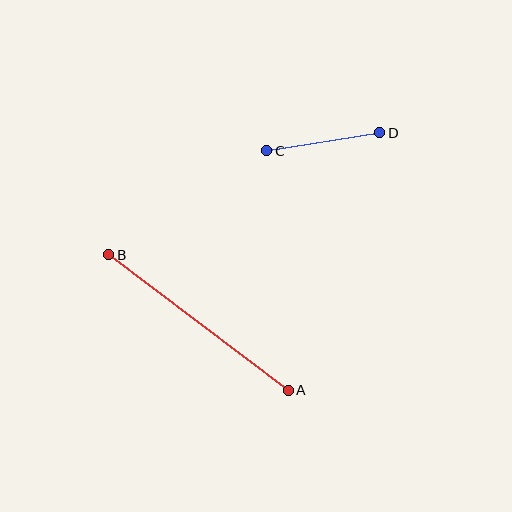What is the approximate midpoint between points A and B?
The midpoint is at approximately (199, 322) pixels.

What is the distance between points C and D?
The distance is approximately 115 pixels.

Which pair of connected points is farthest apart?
Points A and B are farthest apart.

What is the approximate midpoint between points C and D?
The midpoint is at approximately (323, 142) pixels.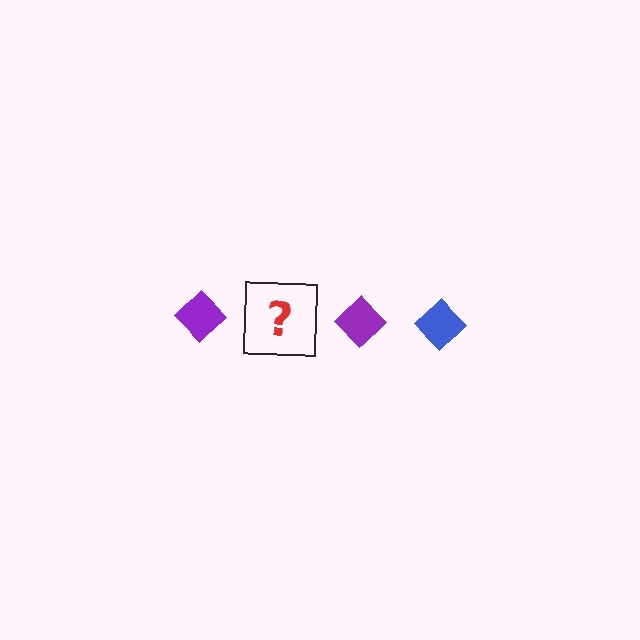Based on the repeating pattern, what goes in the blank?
The blank should be a blue diamond.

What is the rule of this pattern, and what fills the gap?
The rule is that the pattern cycles through purple, blue diamonds. The gap should be filled with a blue diamond.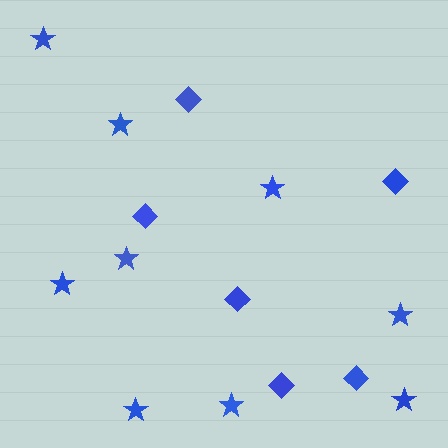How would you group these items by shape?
There are 2 groups: one group of diamonds (6) and one group of stars (9).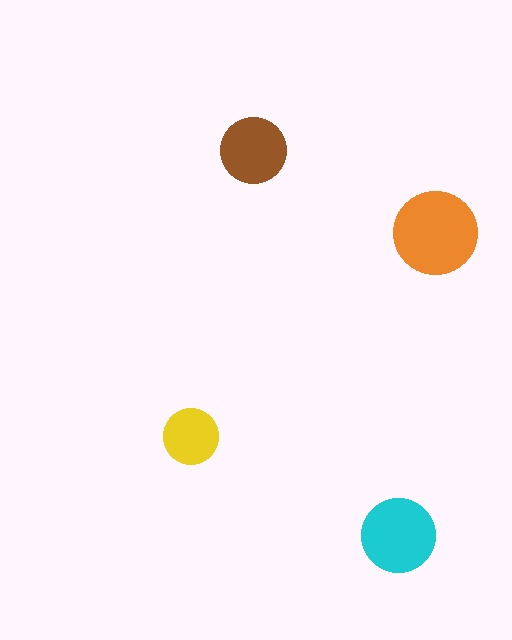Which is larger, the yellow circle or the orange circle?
The orange one.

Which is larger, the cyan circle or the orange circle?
The orange one.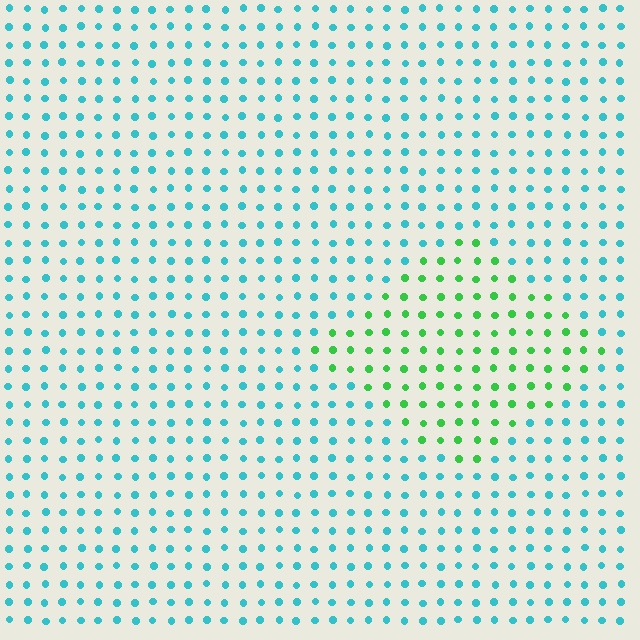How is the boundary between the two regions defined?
The boundary is defined purely by a slight shift in hue (about 56 degrees). Spacing, size, and orientation are identical on both sides.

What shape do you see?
I see a diamond.